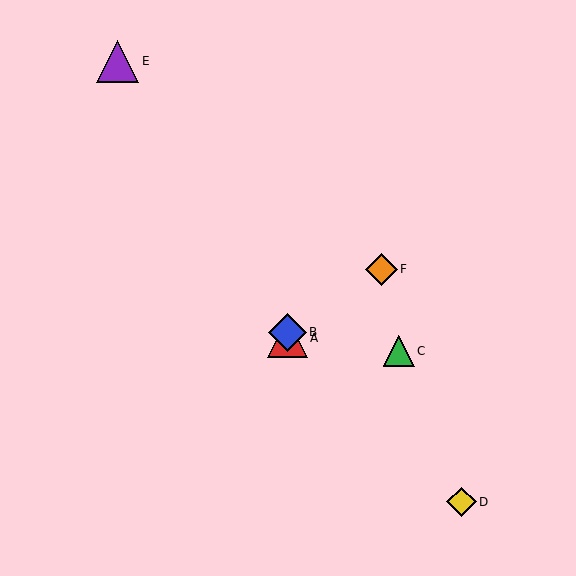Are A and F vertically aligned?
No, A is at x≈288 and F is at x≈381.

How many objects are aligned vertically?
2 objects (A, B) are aligned vertically.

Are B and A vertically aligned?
Yes, both are at x≈288.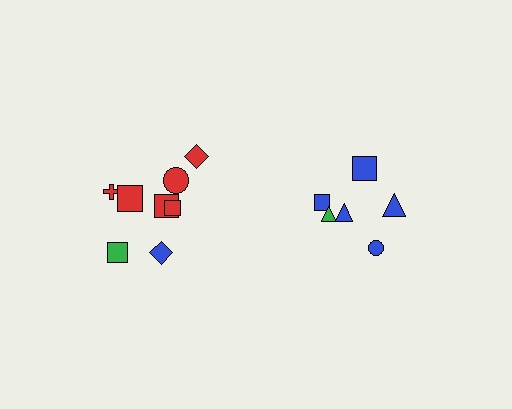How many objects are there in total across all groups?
There are 14 objects.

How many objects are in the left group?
There are 8 objects.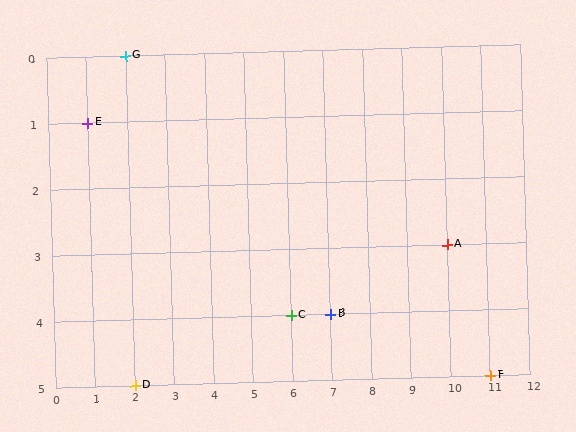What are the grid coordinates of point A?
Point A is at grid coordinates (10, 3).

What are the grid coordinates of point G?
Point G is at grid coordinates (2, 0).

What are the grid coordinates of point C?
Point C is at grid coordinates (6, 4).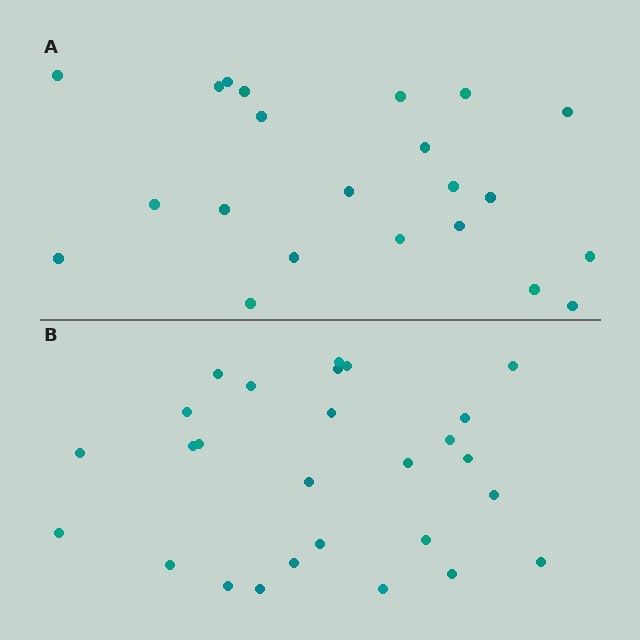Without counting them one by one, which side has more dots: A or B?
Region B (the bottom region) has more dots.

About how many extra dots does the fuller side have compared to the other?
Region B has about 5 more dots than region A.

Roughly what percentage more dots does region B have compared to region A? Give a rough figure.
About 25% more.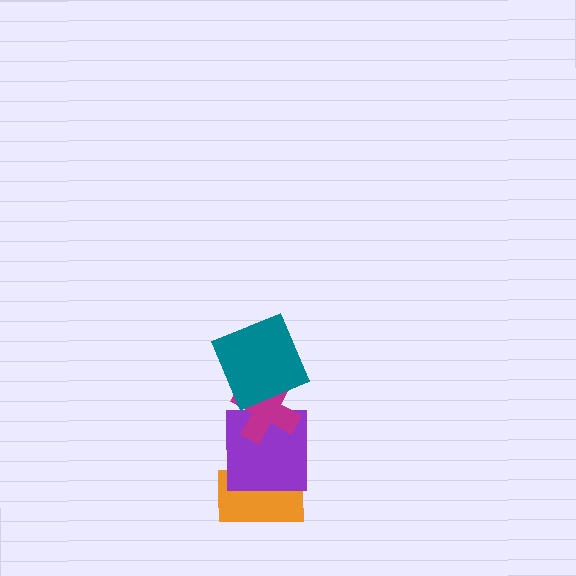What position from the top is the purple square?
The purple square is 3rd from the top.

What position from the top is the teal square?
The teal square is 1st from the top.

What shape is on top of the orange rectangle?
The purple square is on top of the orange rectangle.